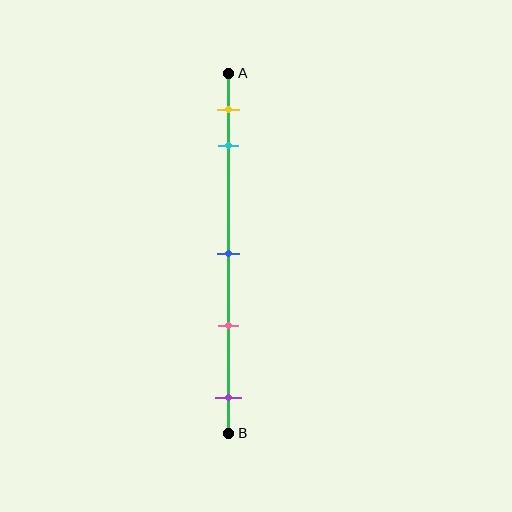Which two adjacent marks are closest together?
The yellow and cyan marks are the closest adjacent pair.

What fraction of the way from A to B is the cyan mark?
The cyan mark is approximately 20% (0.2) of the way from A to B.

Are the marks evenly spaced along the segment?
No, the marks are not evenly spaced.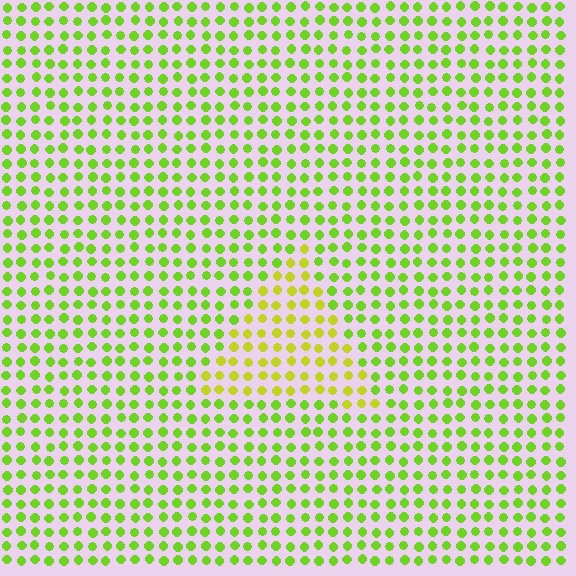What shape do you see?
I see a triangle.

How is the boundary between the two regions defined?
The boundary is defined purely by a slight shift in hue (about 29 degrees). Spacing, size, and orientation are identical on both sides.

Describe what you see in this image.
The image is filled with small lime elements in a uniform arrangement. A triangle-shaped region is visible where the elements are tinted to a slightly different hue, forming a subtle color boundary.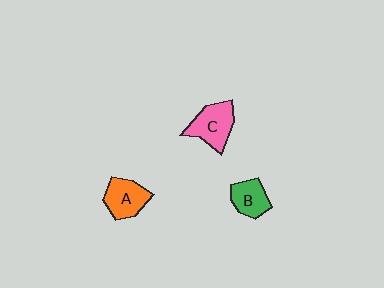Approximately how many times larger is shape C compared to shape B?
Approximately 1.3 times.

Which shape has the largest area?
Shape C (pink).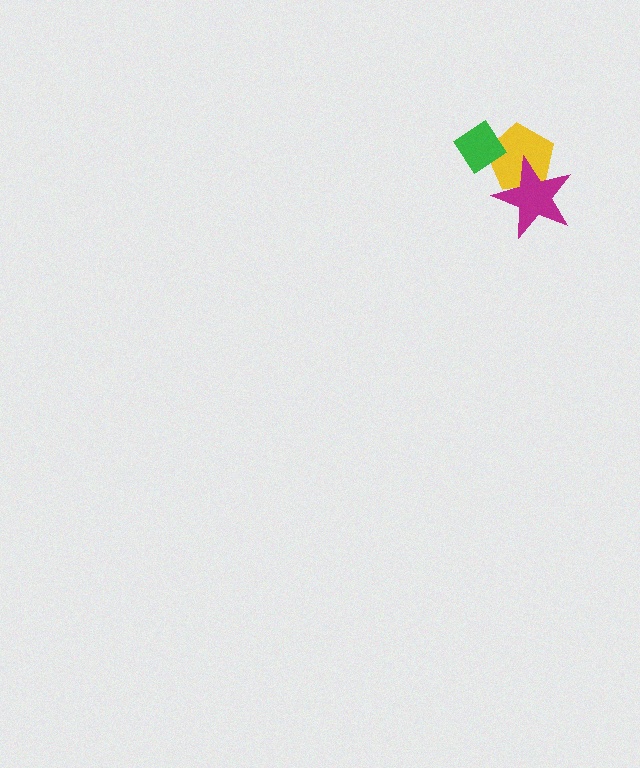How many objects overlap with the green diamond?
1 object overlaps with the green diamond.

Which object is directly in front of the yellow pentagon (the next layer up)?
The magenta star is directly in front of the yellow pentagon.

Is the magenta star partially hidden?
No, no other shape covers it.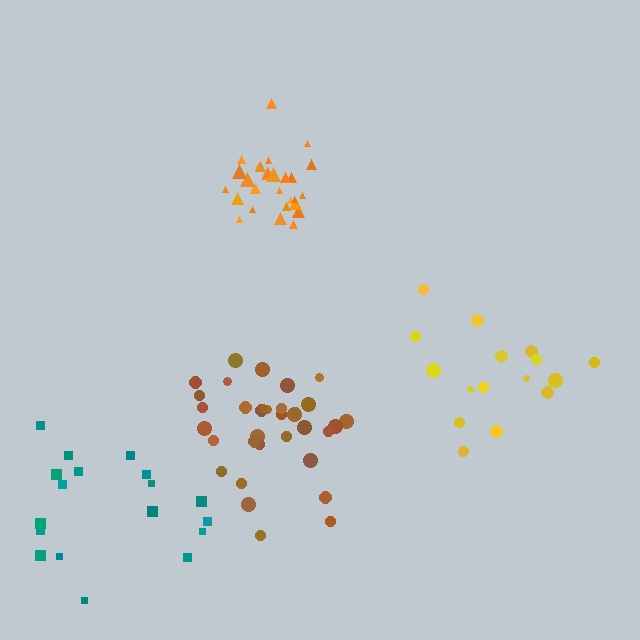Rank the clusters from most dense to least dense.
orange, brown, teal, yellow.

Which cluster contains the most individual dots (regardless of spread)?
Brown (34).